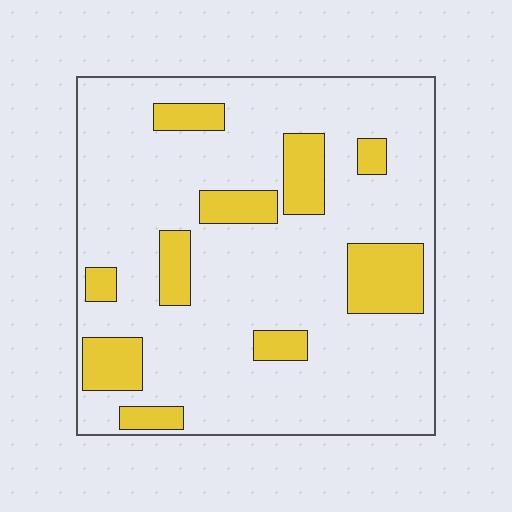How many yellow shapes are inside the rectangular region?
10.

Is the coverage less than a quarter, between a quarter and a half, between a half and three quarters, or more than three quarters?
Less than a quarter.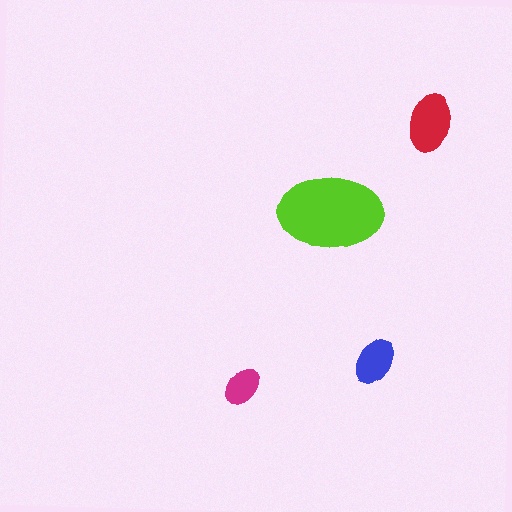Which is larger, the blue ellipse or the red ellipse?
The red one.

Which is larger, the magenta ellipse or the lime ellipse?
The lime one.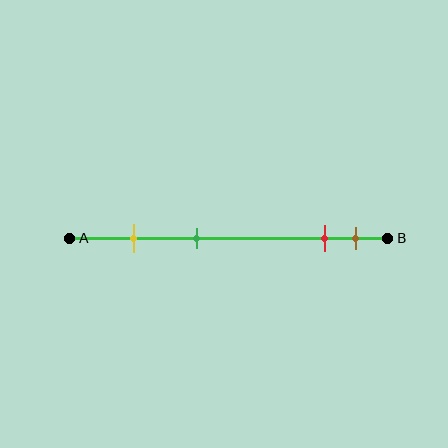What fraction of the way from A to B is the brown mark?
The brown mark is approximately 90% (0.9) of the way from A to B.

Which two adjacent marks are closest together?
The red and brown marks are the closest adjacent pair.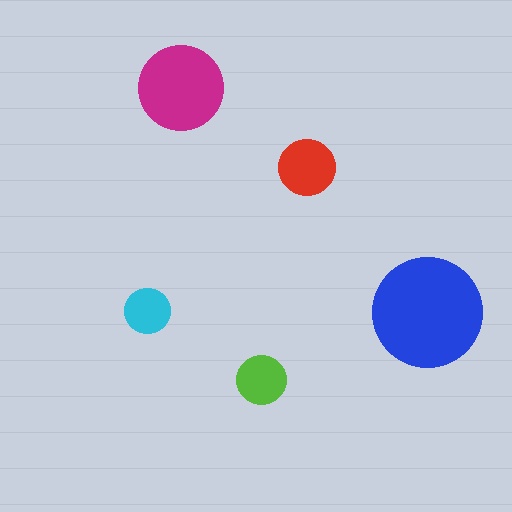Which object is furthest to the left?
The cyan circle is leftmost.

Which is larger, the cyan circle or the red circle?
The red one.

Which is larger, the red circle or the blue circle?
The blue one.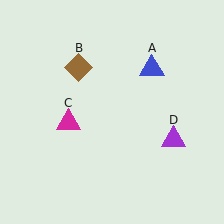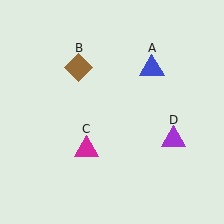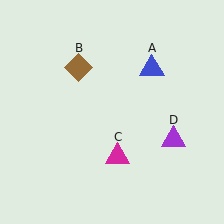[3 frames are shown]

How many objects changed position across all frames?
1 object changed position: magenta triangle (object C).